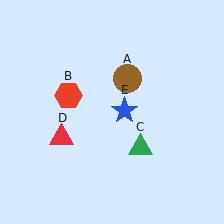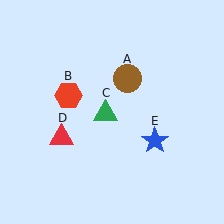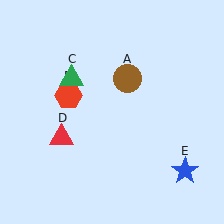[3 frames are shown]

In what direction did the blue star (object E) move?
The blue star (object E) moved down and to the right.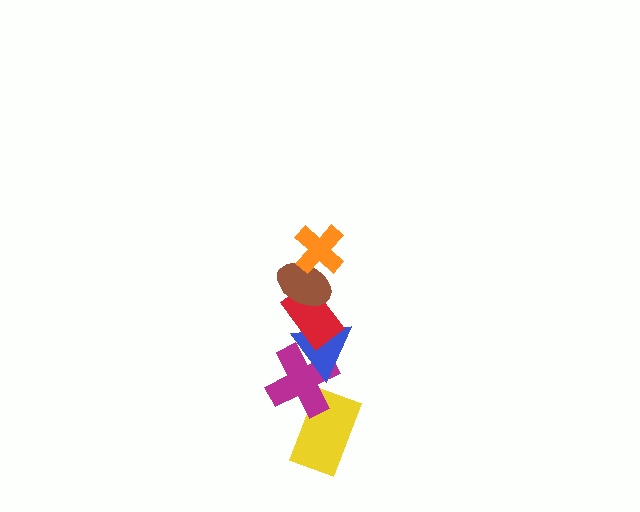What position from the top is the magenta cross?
The magenta cross is 5th from the top.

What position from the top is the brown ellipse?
The brown ellipse is 2nd from the top.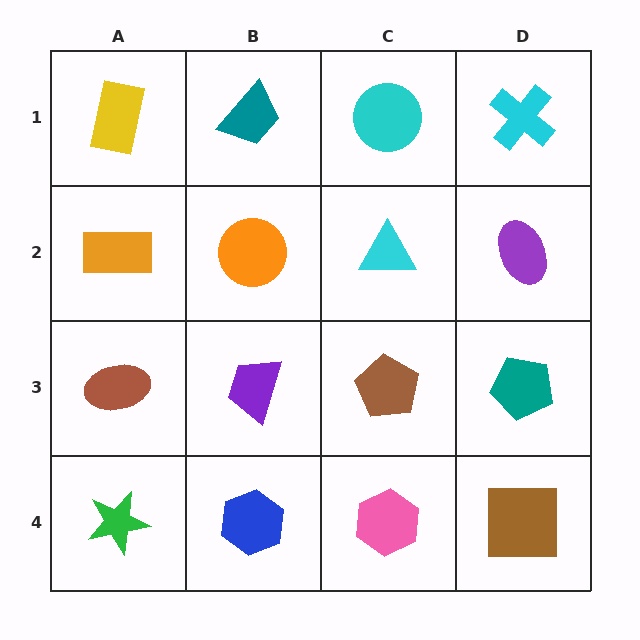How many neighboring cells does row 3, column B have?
4.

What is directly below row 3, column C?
A pink hexagon.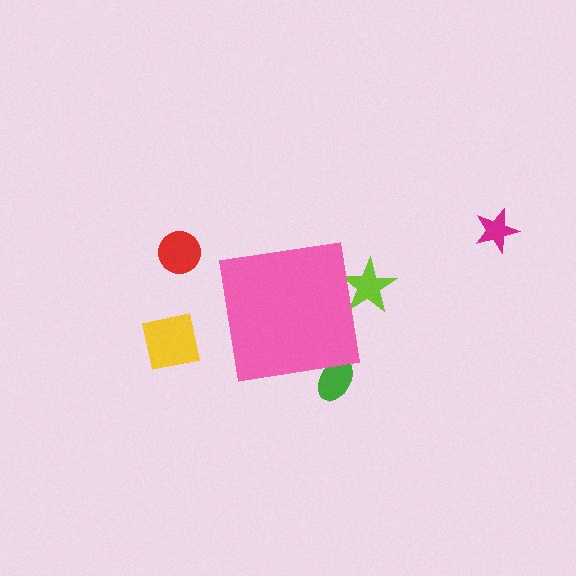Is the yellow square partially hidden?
No, the yellow square is fully visible.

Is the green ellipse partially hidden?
Yes, the green ellipse is partially hidden behind the pink square.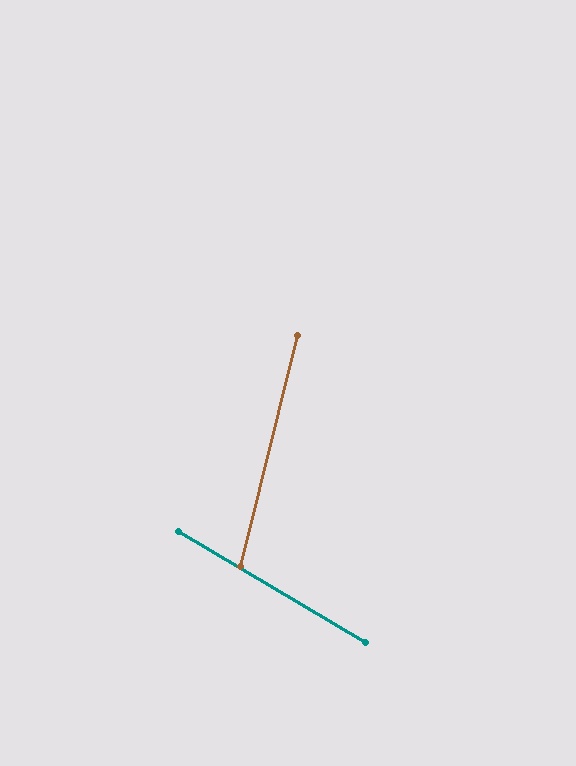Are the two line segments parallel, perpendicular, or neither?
Neither parallel nor perpendicular — they differ by about 73°.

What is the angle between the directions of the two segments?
Approximately 73 degrees.